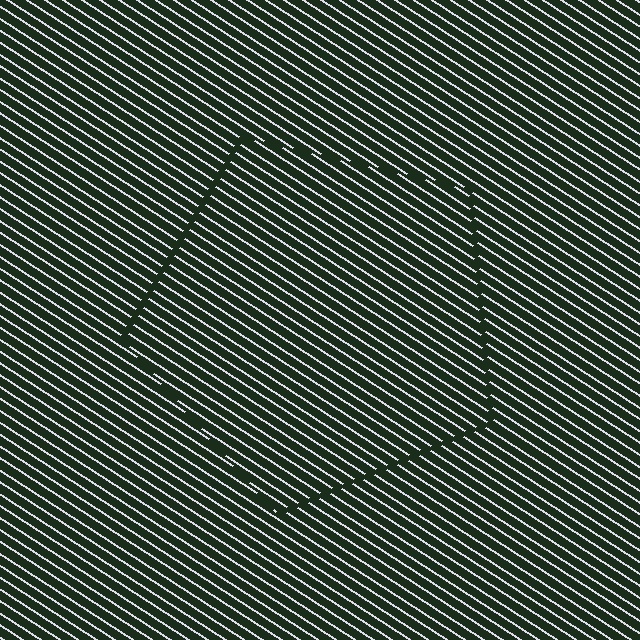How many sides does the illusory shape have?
5 sides — the line-ends trace a pentagon.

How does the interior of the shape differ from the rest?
The interior of the shape contains the same grating, shifted by half a period — the contour is defined by the phase discontinuity where line-ends from the inner and outer gratings abut.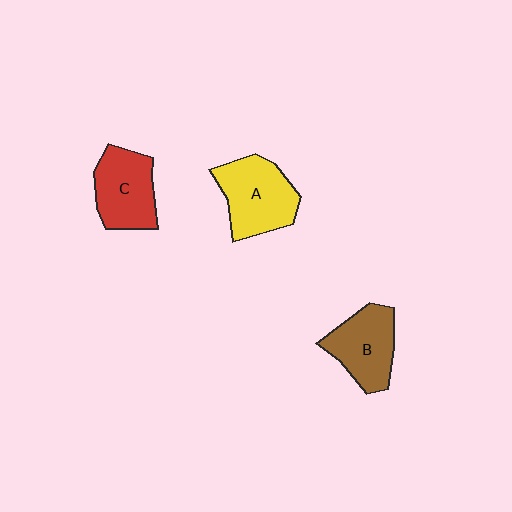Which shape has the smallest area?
Shape B (brown).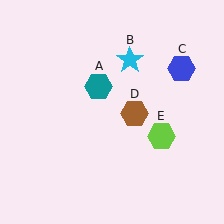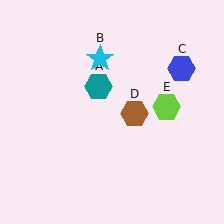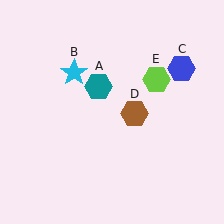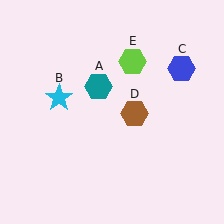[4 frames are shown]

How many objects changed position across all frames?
2 objects changed position: cyan star (object B), lime hexagon (object E).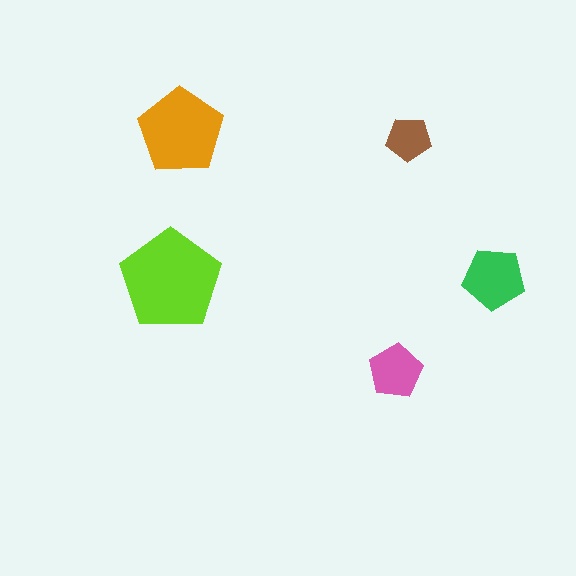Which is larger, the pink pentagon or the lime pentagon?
The lime one.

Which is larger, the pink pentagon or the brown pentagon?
The pink one.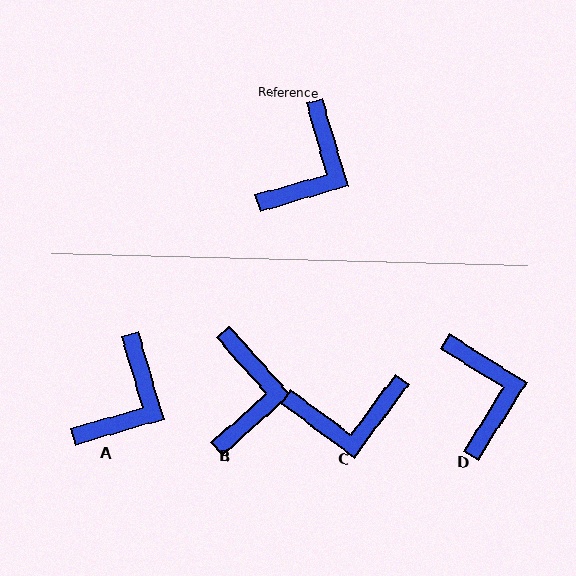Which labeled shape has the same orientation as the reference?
A.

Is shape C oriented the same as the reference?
No, it is off by about 53 degrees.